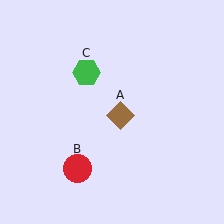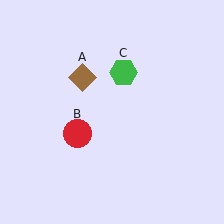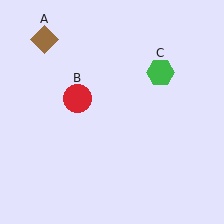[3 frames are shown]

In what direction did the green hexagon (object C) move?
The green hexagon (object C) moved right.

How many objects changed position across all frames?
3 objects changed position: brown diamond (object A), red circle (object B), green hexagon (object C).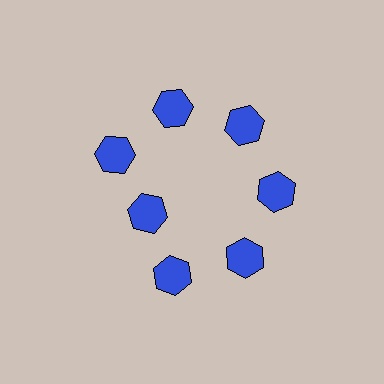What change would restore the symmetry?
The symmetry would be restored by moving it outward, back onto the ring so that all 7 hexagons sit at equal angles and equal distance from the center.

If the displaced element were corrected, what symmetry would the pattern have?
It would have 7-fold rotational symmetry — the pattern would map onto itself every 51 degrees.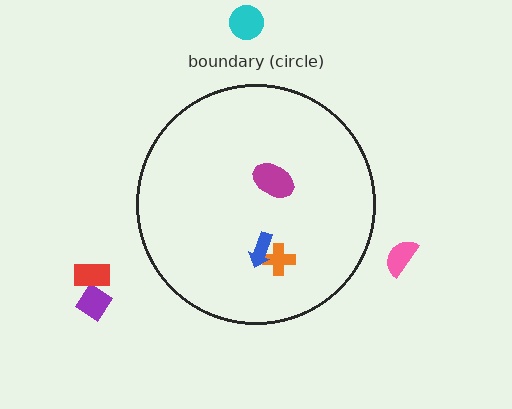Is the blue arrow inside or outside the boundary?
Inside.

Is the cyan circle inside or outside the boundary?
Outside.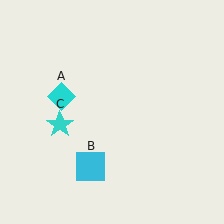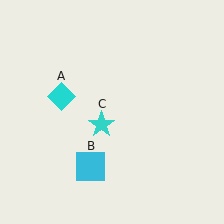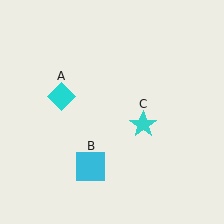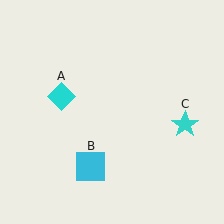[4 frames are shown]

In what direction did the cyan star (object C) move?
The cyan star (object C) moved right.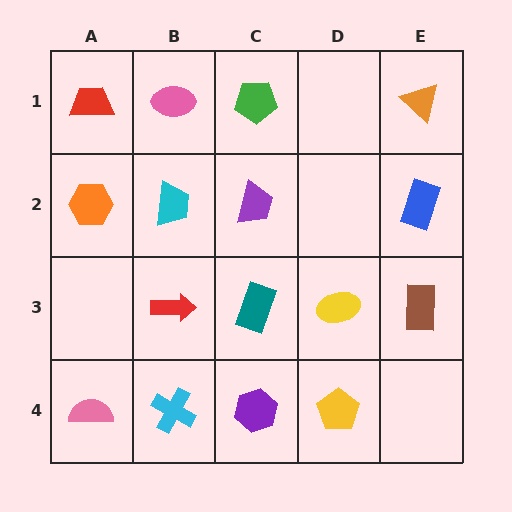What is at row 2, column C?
A purple trapezoid.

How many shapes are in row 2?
4 shapes.